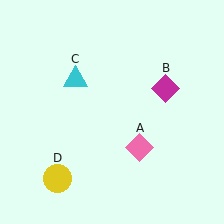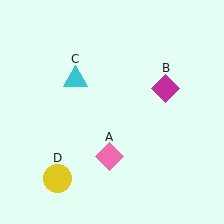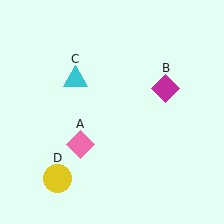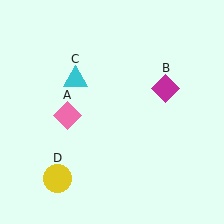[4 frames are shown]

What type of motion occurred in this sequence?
The pink diamond (object A) rotated clockwise around the center of the scene.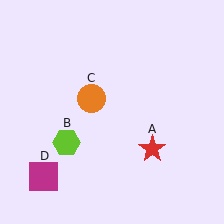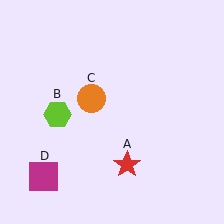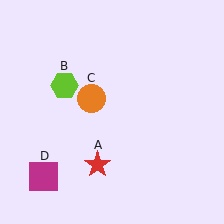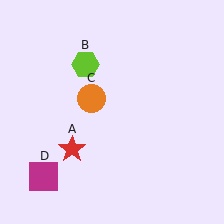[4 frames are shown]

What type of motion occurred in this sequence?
The red star (object A), lime hexagon (object B) rotated clockwise around the center of the scene.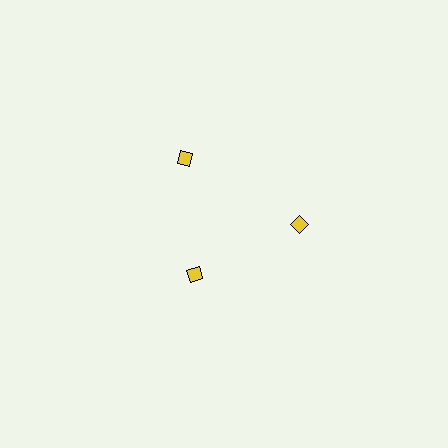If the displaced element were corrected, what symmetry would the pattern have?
It would have 3-fold rotational symmetry — the pattern would map onto itself every 120 degrees.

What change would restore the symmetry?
The symmetry would be restored by moving it outward, back onto the ring so that all 3 diamonds sit at equal angles and equal distance from the center.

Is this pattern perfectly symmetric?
No. The 3 yellow diamonds are arranged in a ring, but one element near the 7 o'clock position is pulled inward toward the center, breaking the 3-fold rotational symmetry.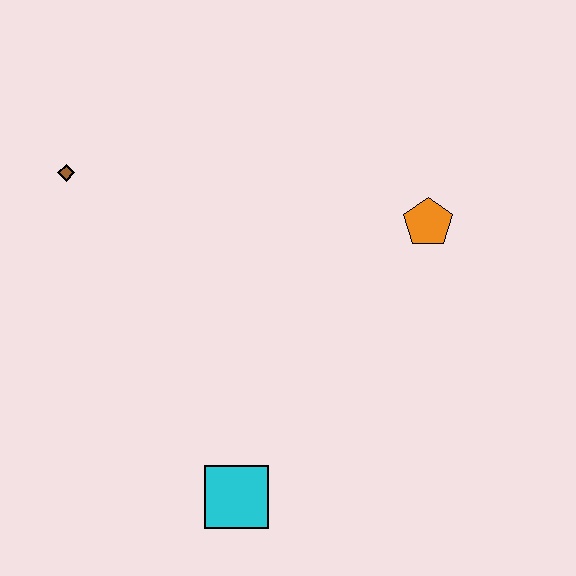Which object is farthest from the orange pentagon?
The brown diamond is farthest from the orange pentagon.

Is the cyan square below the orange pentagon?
Yes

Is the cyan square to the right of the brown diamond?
Yes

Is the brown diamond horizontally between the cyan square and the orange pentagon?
No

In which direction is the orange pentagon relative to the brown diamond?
The orange pentagon is to the right of the brown diamond.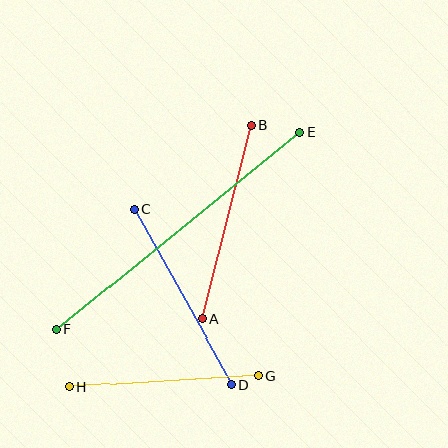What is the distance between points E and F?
The distance is approximately 313 pixels.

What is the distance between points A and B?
The distance is approximately 200 pixels.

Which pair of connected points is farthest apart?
Points E and F are farthest apart.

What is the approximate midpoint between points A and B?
The midpoint is at approximately (227, 222) pixels.